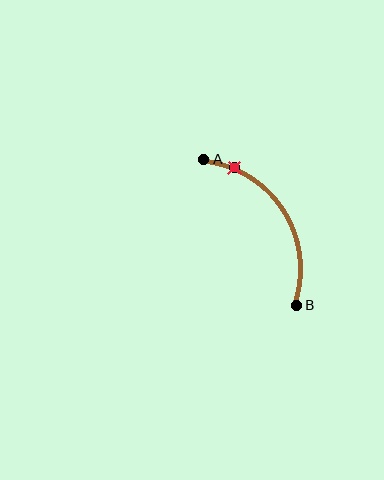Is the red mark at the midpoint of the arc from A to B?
No. The red mark lies on the arc but is closer to endpoint A. The arc midpoint would be at the point on the curve equidistant along the arc from both A and B.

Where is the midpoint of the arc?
The arc midpoint is the point on the curve farthest from the straight line joining A and B. It sits to the right of that line.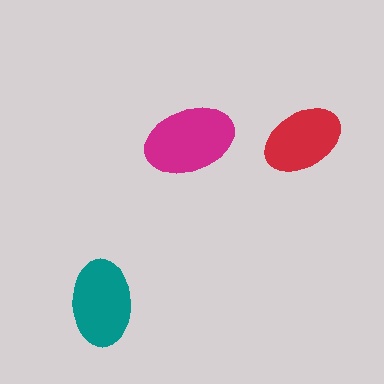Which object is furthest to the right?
The red ellipse is rightmost.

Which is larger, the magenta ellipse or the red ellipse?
The magenta one.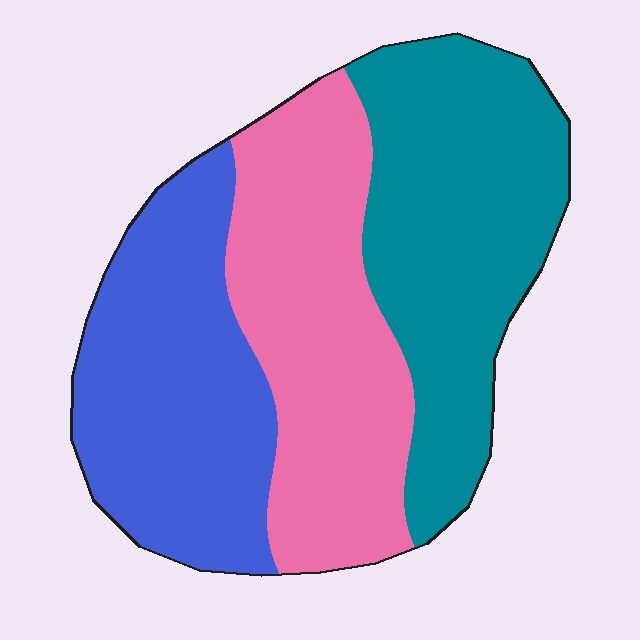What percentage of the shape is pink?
Pink covers 33% of the shape.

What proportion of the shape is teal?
Teal takes up about one third (1/3) of the shape.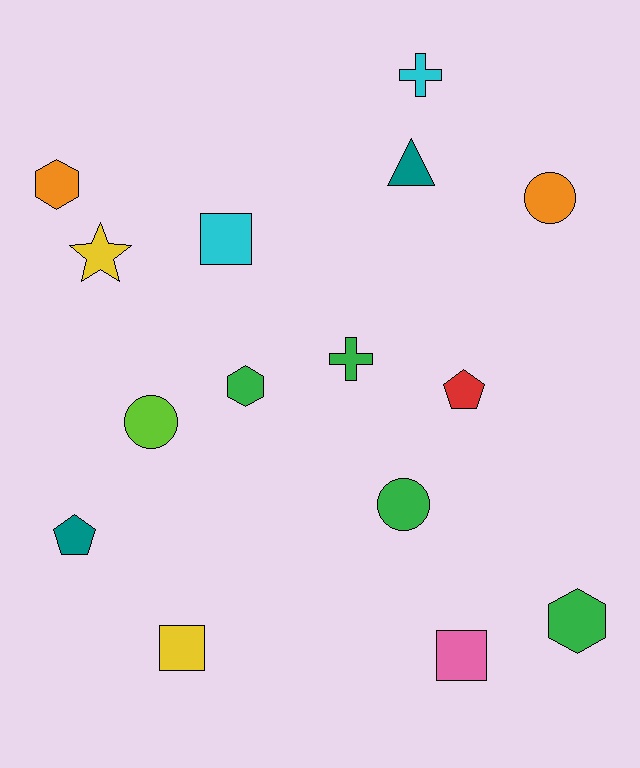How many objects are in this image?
There are 15 objects.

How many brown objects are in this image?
There are no brown objects.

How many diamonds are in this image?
There are no diamonds.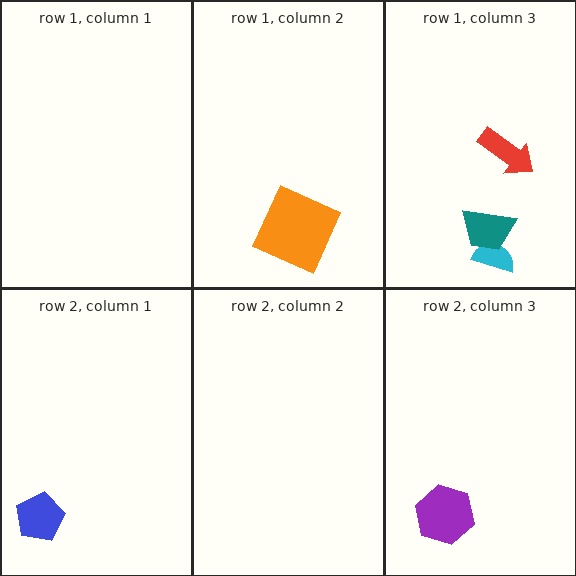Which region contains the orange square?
The row 1, column 2 region.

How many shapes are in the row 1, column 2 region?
1.